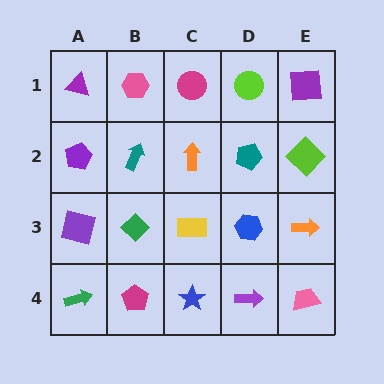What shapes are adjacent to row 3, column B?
A teal arrow (row 2, column B), a magenta pentagon (row 4, column B), a purple square (row 3, column A), a yellow rectangle (row 3, column C).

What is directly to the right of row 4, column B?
A blue star.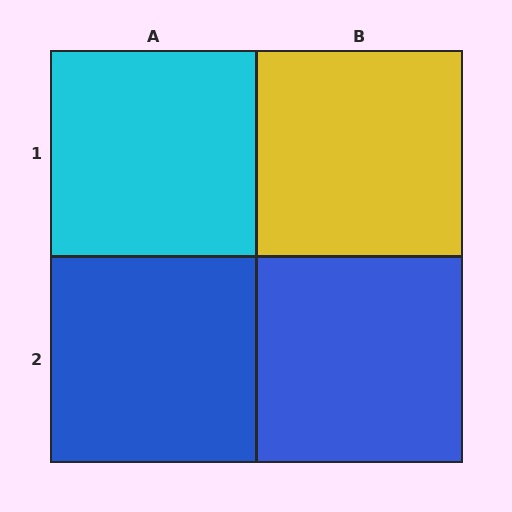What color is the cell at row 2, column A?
Blue.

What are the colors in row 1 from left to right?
Cyan, yellow.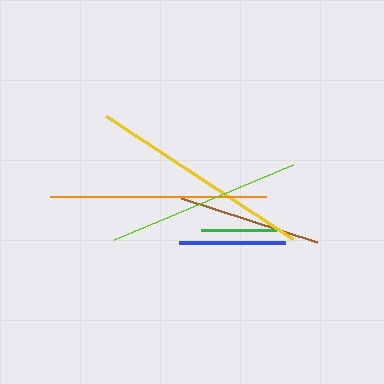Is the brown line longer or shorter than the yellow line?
The yellow line is longer than the brown line.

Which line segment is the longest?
The yellow line is the longest at approximately 224 pixels.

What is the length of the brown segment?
The brown segment is approximately 143 pixels long.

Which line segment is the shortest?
The green line is the shortest at approximately 75 pixels.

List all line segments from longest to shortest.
From longest to shortest: yellow, orange, lime, brown, blue, green.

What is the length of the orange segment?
The orange segment is approximately 216 pixels long.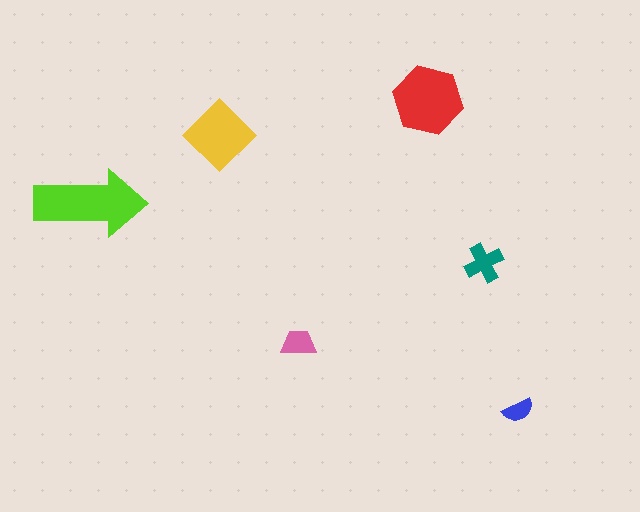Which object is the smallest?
The blue semicircle.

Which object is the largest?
The lime arrow.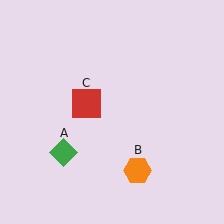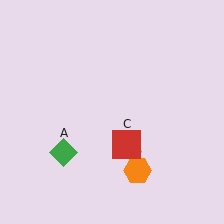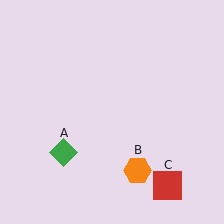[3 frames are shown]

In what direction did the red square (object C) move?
The red square (object C) moved down and to the right.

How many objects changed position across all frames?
1 object changed position: red square (object C).